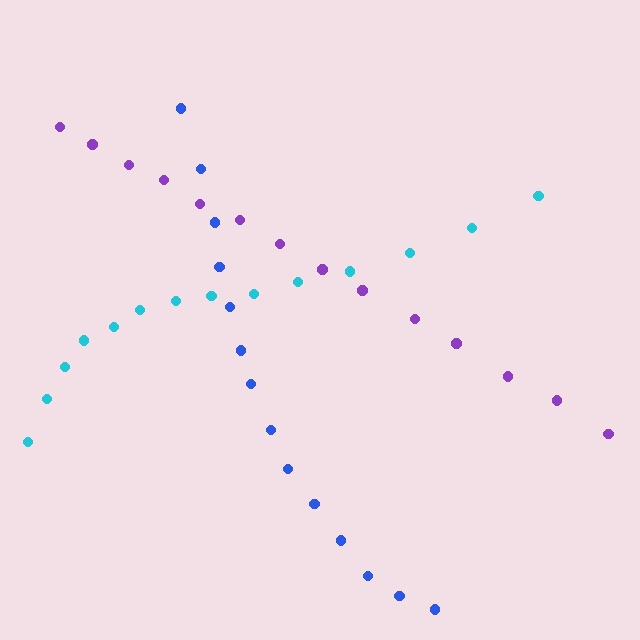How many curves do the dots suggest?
There are 3 distinct paths.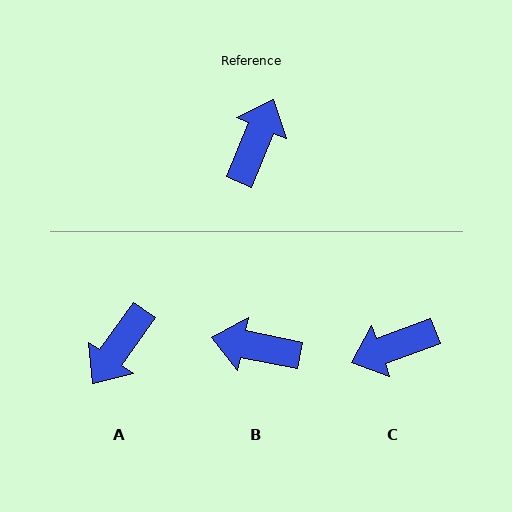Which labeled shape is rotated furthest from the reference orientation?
A, about 168 degrees away.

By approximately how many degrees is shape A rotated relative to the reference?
Approximately 168 degrees counter-clockwise.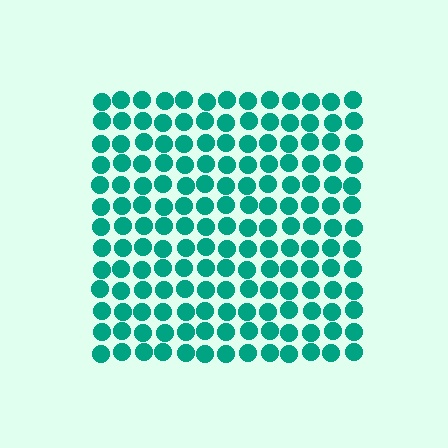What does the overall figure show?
The overall figure shows a square.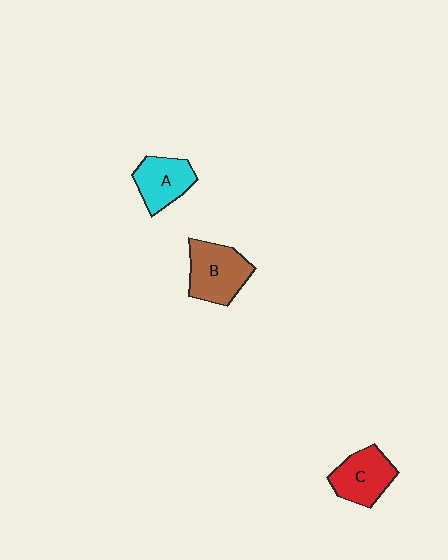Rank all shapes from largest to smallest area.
From largest to smallest: B (brown), C (red), A (cyan).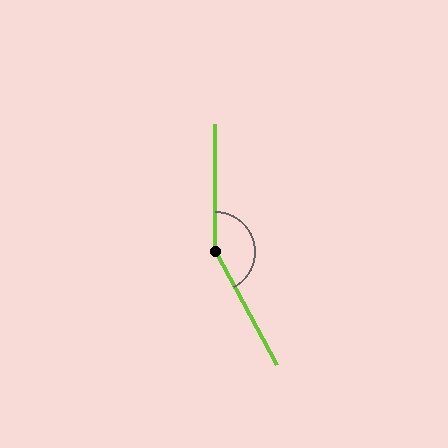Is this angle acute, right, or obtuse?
It is obtuse.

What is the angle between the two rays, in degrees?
Approximately 151 degrees.